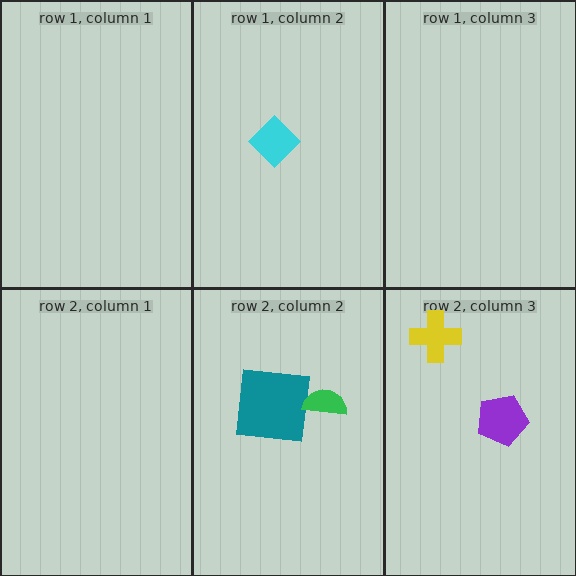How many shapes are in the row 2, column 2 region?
2.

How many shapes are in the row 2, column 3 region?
2.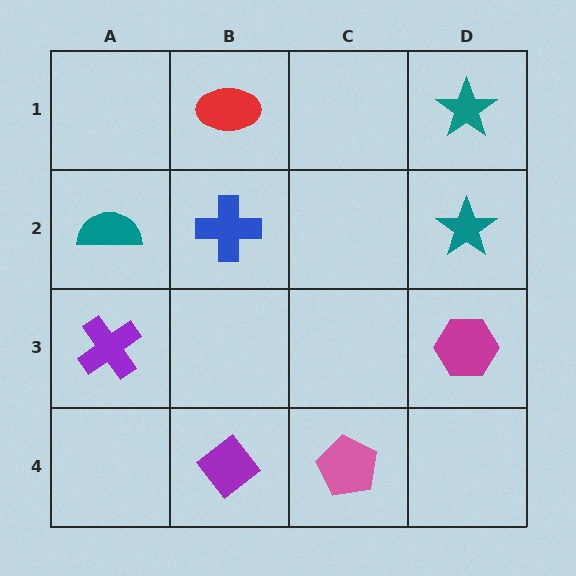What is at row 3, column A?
A purple cross.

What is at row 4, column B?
A purple diamond.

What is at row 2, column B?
A blue cross.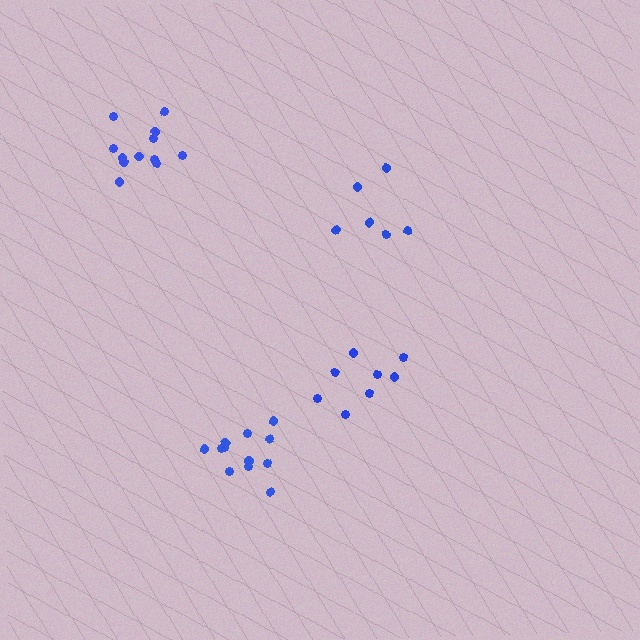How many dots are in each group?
Group 1: 12 dots, Group 2: 6 dots, Group 3: 8 dots, Group 4: 12 dots (38 total).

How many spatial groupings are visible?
There are 4 spatial groupings.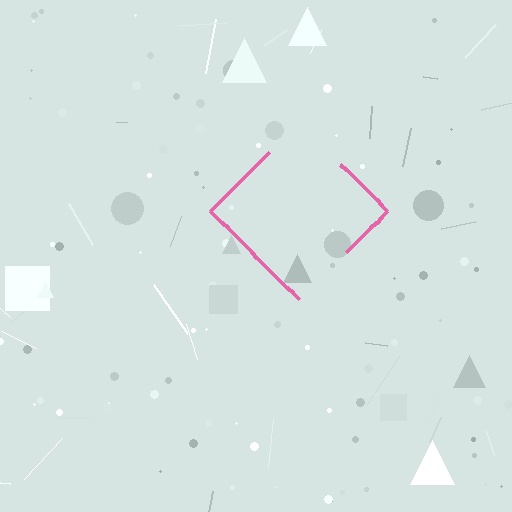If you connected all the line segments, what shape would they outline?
They would outline a diamond.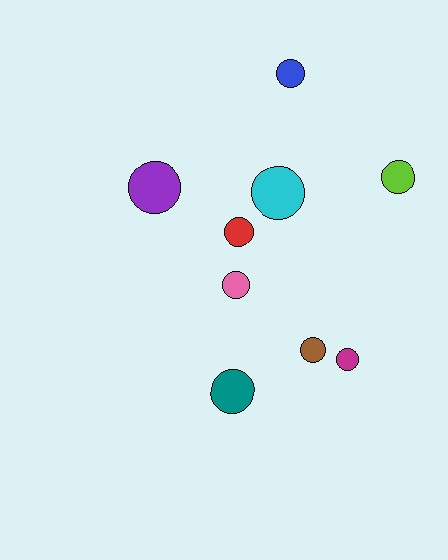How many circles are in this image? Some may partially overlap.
There are 9 circles.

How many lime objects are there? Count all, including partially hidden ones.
There is 1 lime object.